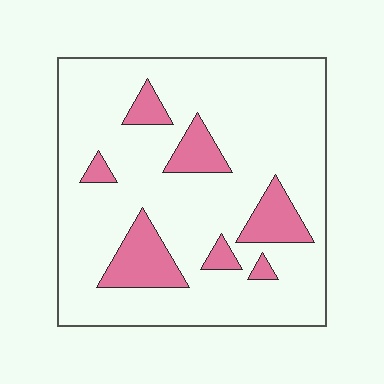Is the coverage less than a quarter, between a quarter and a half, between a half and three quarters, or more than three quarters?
Less than a quarter.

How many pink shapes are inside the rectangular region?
7.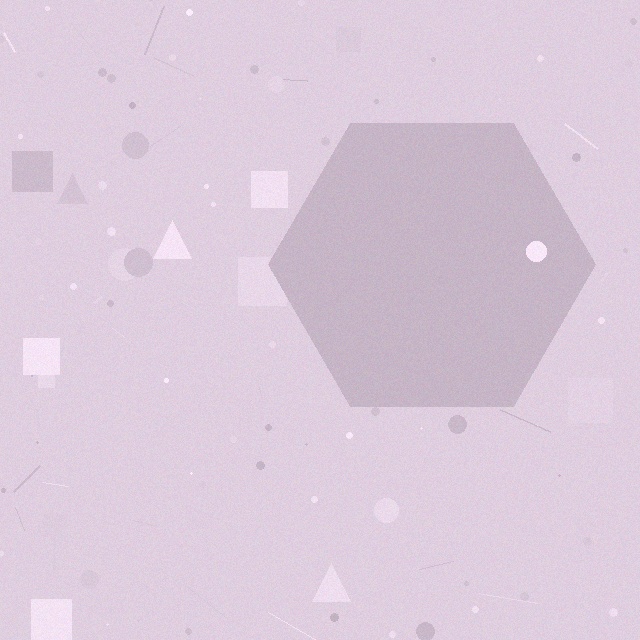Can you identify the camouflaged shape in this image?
The camouflaged shape is a hexagon.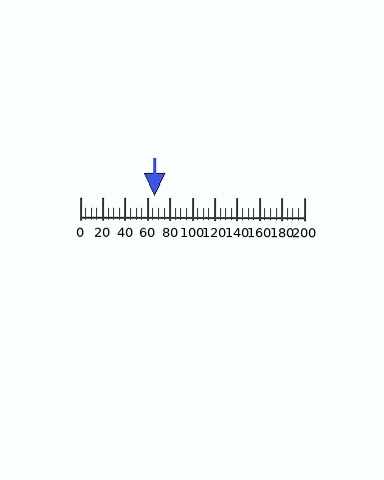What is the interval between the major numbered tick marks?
The major tick marks are spaced 20 units apart.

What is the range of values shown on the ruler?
The ruler shows values from 0 to 200.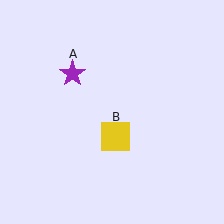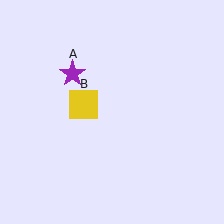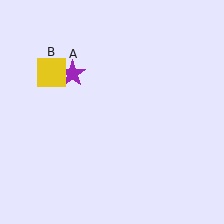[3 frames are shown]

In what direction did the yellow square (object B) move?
The yellow square (object B) moved up and to the left.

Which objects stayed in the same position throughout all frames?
Purple star (object A) remained stationary.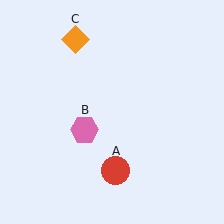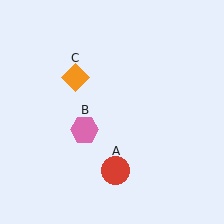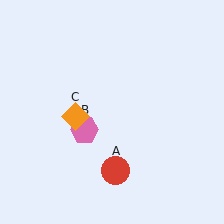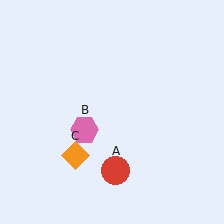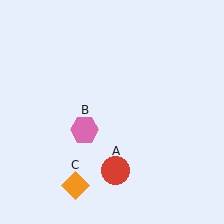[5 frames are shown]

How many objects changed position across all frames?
1 object changed position: orange diamond (object C).